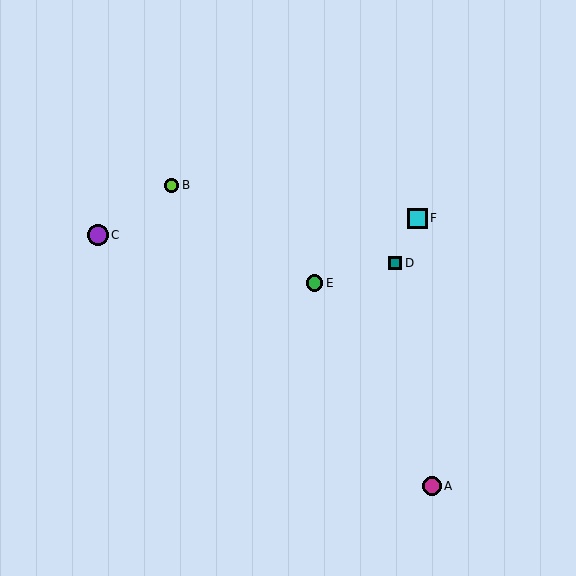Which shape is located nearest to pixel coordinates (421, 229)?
The cyan square (labeled F) at (417, 218) is nearest to that location.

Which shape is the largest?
The purple circle (labeled C) is the largest.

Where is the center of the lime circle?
The center of the lime circle is at (172, 185).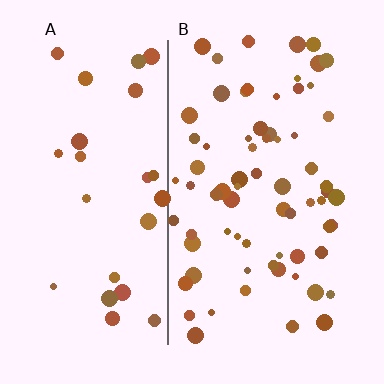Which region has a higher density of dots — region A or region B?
B (the right).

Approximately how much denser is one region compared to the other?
Approximately 2.6× — region B over region A.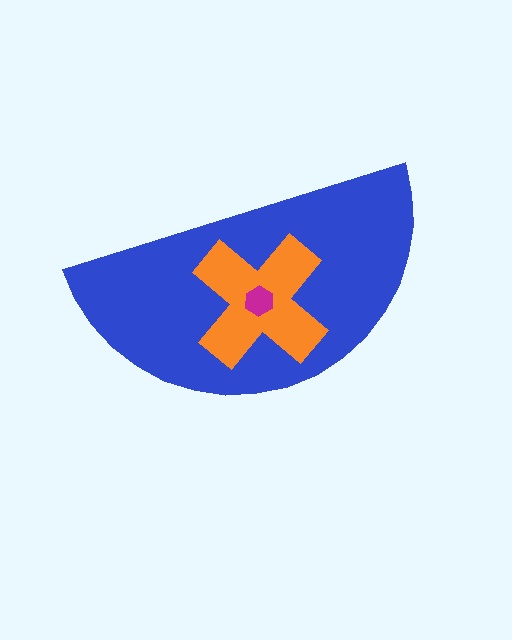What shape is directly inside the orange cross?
The magenta hexagon.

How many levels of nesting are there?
3.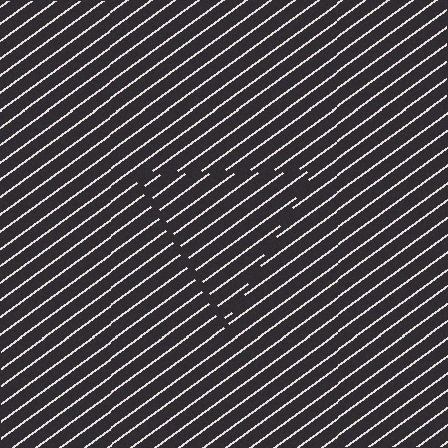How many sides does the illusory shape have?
3 sides — the line-ends trace a triangle.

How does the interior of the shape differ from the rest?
The interior of the shape contains the same grating, shifted by half a period — the contour is defined by the phase discontinuity where line-ends from the inner and outer gratings abut.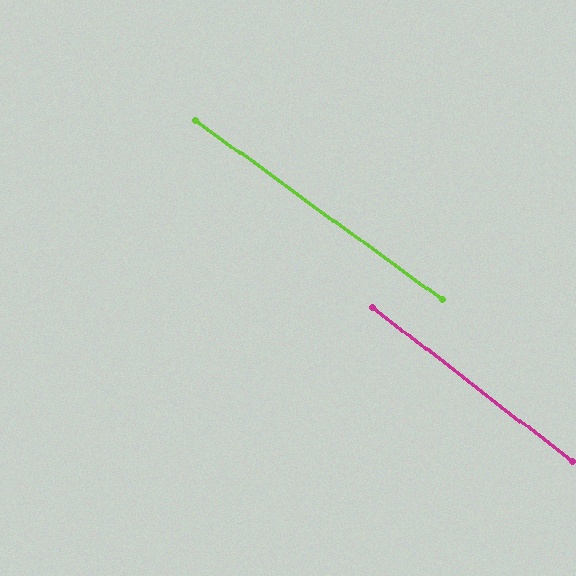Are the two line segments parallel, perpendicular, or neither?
Parallel — their directions differ by only 1.6°.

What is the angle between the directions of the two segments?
Approximately 2 degrees.